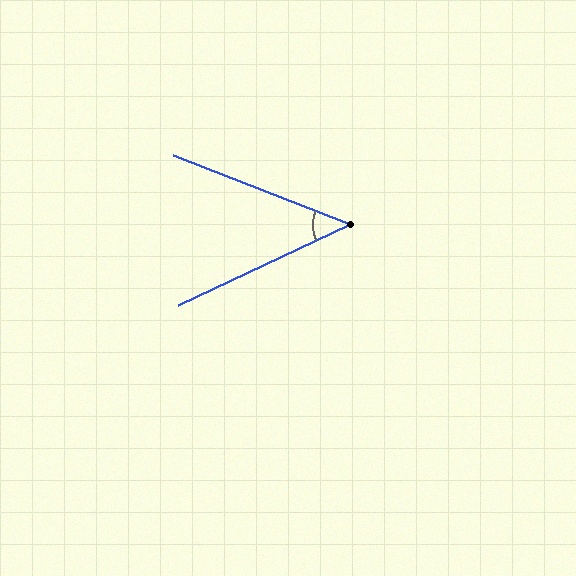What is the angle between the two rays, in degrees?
Approximately 46 degrees.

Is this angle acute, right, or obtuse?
It is acute.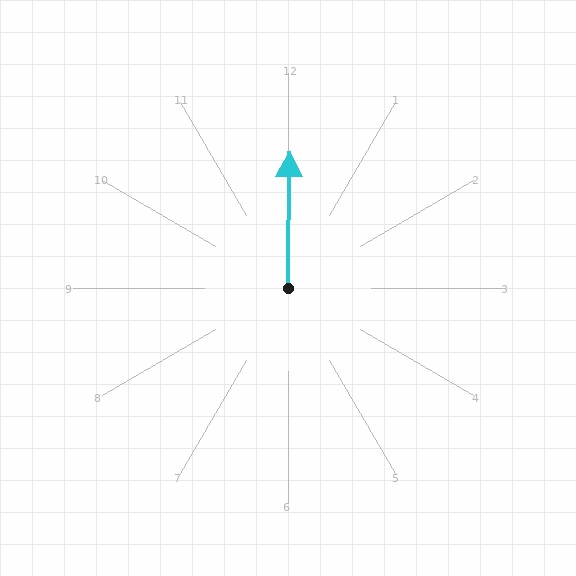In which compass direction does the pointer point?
North.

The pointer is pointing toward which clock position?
Roughly 12 o'clock.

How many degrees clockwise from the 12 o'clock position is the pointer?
Approximately 1 degrees.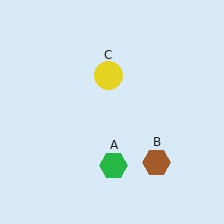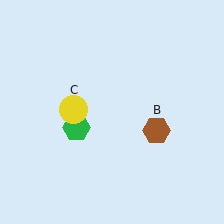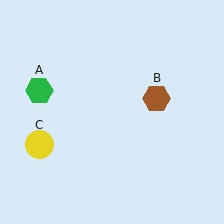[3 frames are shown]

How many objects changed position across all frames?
3 objects changed position: green hexagon (object A), brown hexagon (object B), yellow circle (object C).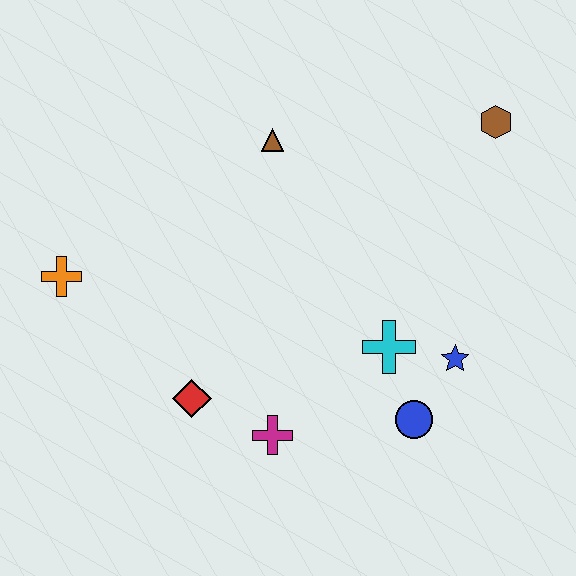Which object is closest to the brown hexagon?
The brown triangle is closest to the brown hexagon.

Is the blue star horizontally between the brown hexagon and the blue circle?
Yes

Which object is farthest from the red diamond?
The brown hexagon is farthest from the red diamond.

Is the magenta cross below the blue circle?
Yes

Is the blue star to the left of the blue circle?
No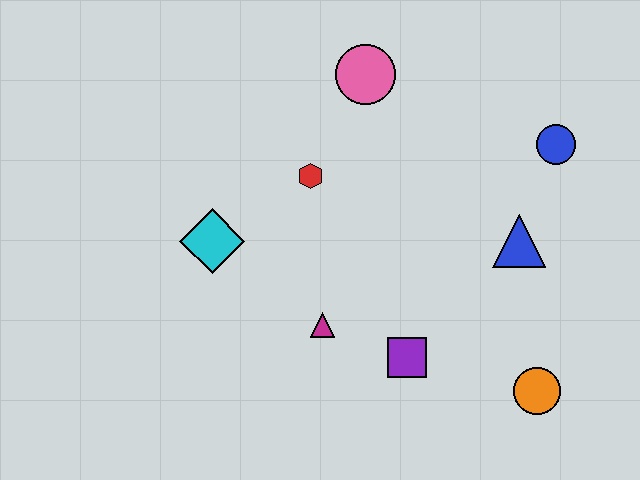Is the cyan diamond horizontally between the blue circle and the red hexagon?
No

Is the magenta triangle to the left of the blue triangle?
Yes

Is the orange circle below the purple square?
Yes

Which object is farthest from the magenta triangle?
The blue circle is farthest from the magenta triangle.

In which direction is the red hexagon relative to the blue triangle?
The red hexagon is to the left of the blue triangle.